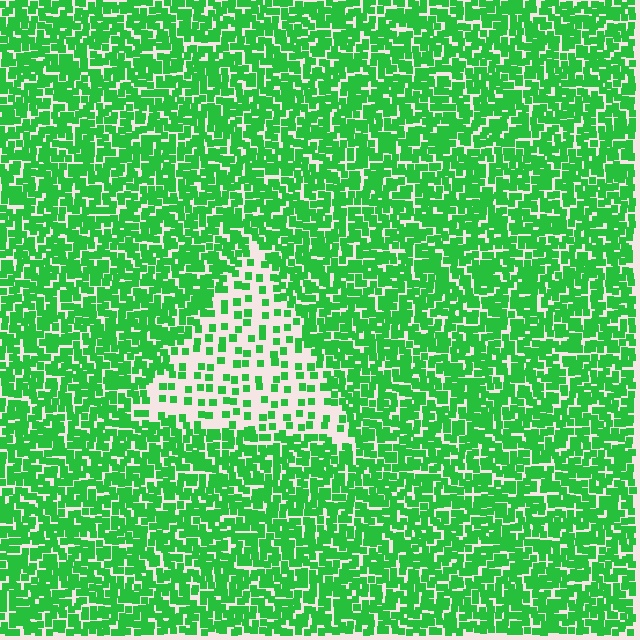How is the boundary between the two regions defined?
The boundary is defined by a change in element density (approximately 3.0x ratio). All elements are the same color, size, and shape.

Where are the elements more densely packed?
The elements are more densely packed outside the triangle boundary.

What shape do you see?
I see a triangle.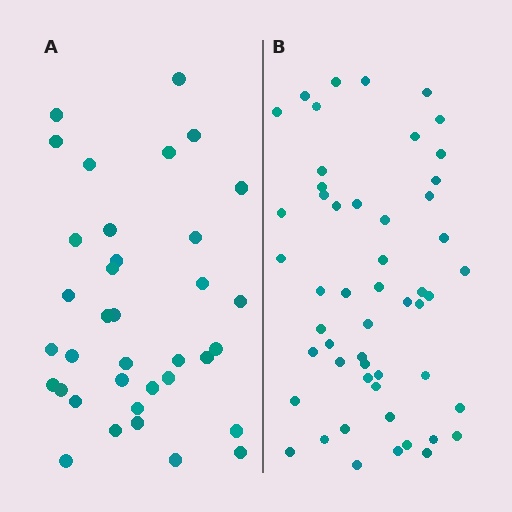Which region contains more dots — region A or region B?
Region B (the right region) has more dots.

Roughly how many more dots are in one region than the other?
Region B has approximately 15 more dots than region A.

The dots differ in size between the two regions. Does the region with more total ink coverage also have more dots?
No. Region A has more total ink coverage because its dots are larger, but region B actually contains more individual dots. Total area can be misleading — the number of items is what matters here.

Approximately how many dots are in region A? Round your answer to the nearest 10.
About 40 dots. (The exact count is 36, which rounds to 40.)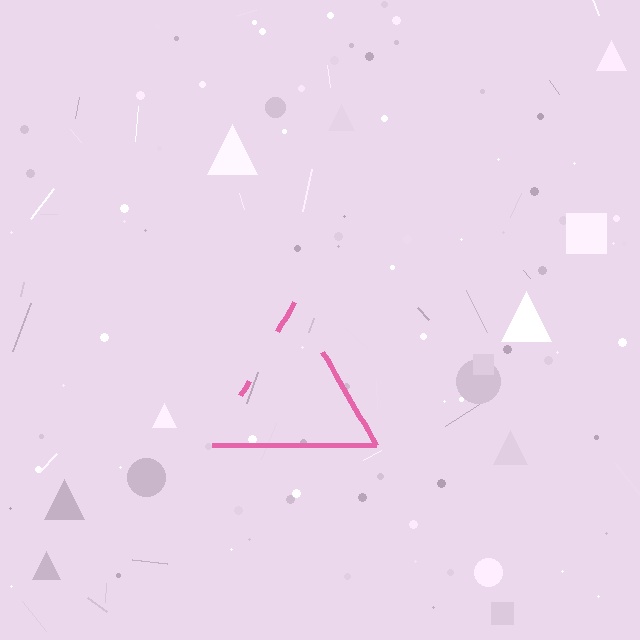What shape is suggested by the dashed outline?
The dashed outline suggests a triangle.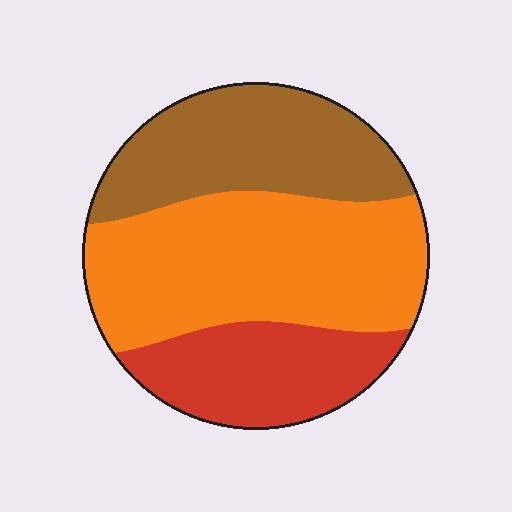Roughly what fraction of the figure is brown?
Brown covers roughly 30% of the figure.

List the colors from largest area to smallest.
From largest to smallest: orange, brown, red.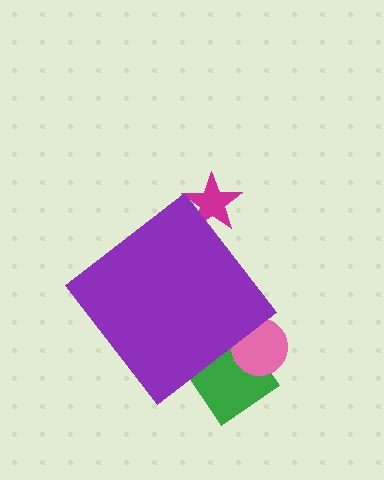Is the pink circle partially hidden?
Yes, the pink circle is partially hidden behind the purple diamond.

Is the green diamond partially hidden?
Yes, the green diamond is partially hidden behind the purple diamond.